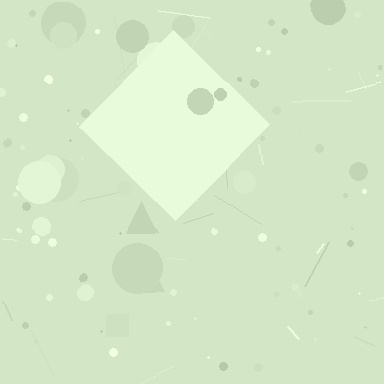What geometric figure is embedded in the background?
A diamond is embedded in the background.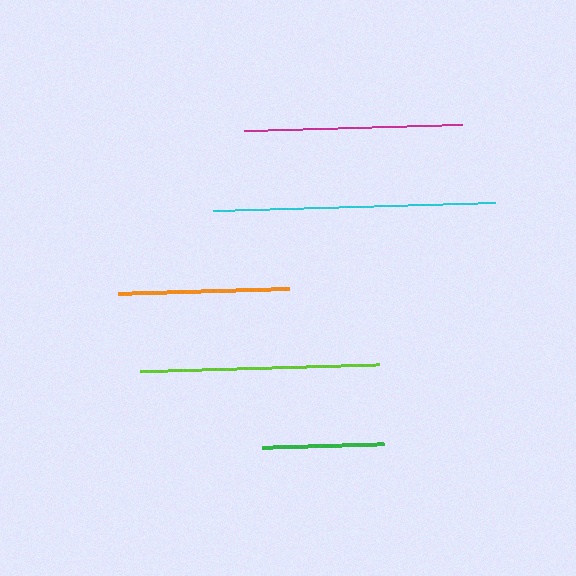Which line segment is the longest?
The cyan line is the longest at approximately 282 pixels.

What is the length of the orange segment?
The orange segment is approximately 171 pixels long.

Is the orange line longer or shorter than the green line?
The orange line is longer than the green line.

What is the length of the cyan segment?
The cyan segment is approximately 282 pixels long.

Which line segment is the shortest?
The green line is the shortest at approximately 122 pixels.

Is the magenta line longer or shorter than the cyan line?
The cyan line is longer than the magenta line.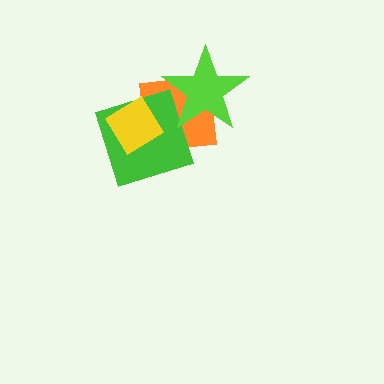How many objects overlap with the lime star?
1 object overlaps with the lime star.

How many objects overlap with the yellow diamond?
2 objects overlap with the yellow diamond.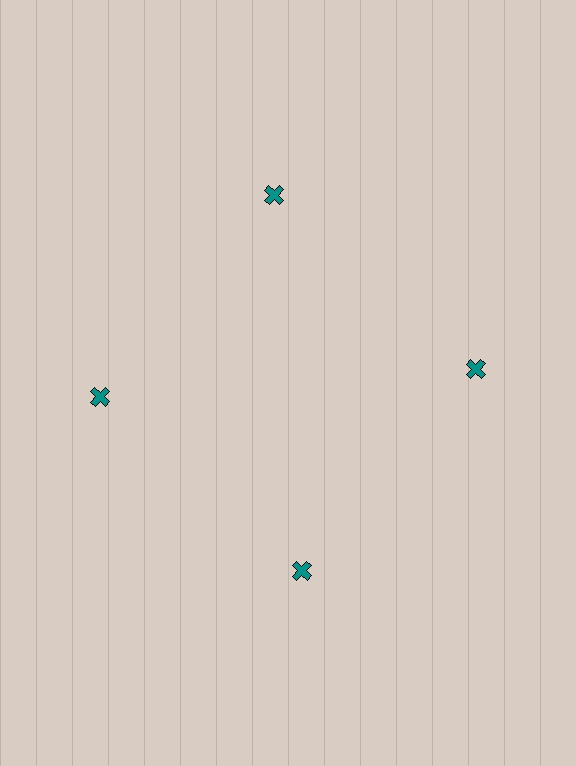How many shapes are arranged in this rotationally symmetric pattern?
There are 4 shapes, arranged in 4 groups of 1.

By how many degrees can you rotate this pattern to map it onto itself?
The pattern maps onto itself every 90 degrees of rotation.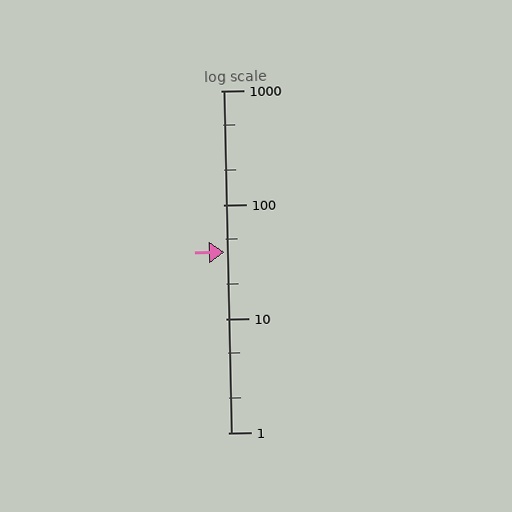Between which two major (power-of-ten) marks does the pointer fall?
The pointer is between 10 and 100.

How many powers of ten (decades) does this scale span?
The scale spans 3 decades, from 1 to 1000.